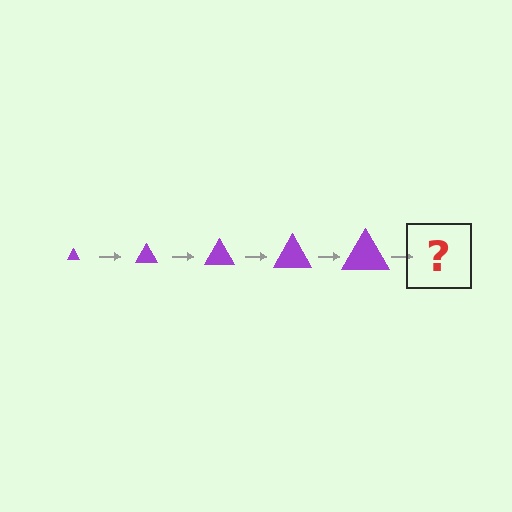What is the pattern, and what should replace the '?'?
The pattern is that the triangle gets progressively larger each step. The '?' should be a purple triangle, larger than the previous one.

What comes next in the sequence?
The next element should be a purple triangle, larger than the previous one.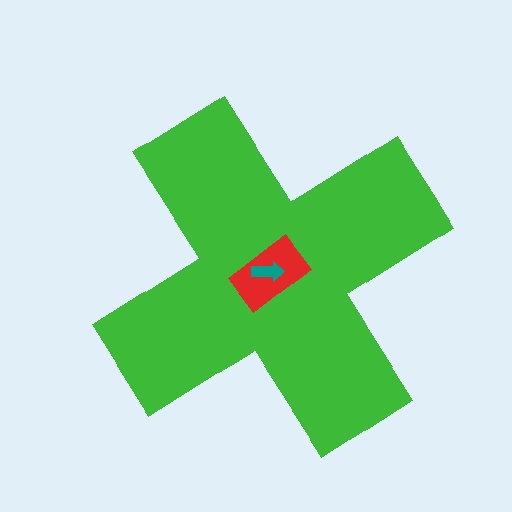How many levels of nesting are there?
3.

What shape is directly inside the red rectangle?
The teal arrow.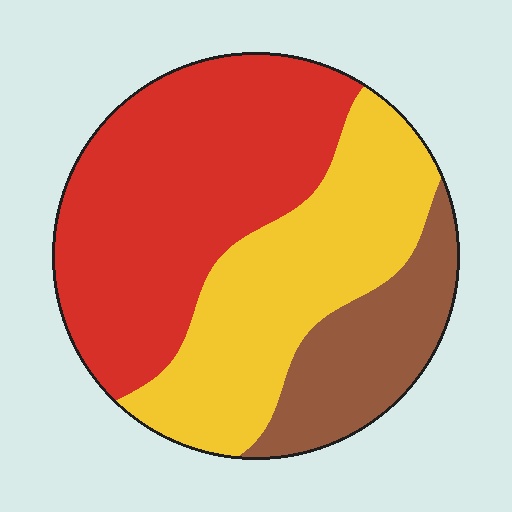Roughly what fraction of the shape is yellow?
Yellow takes up between a quarter and a half of the shape.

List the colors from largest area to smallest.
From largest to smallest: red, yellow, brown.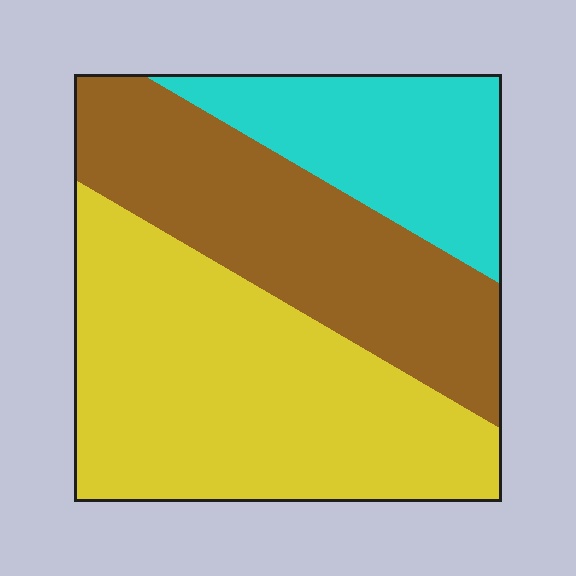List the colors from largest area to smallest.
From largest to smallest: yellow, brown, cyan.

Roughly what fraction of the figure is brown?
Brown covers roughly 35% of the figure.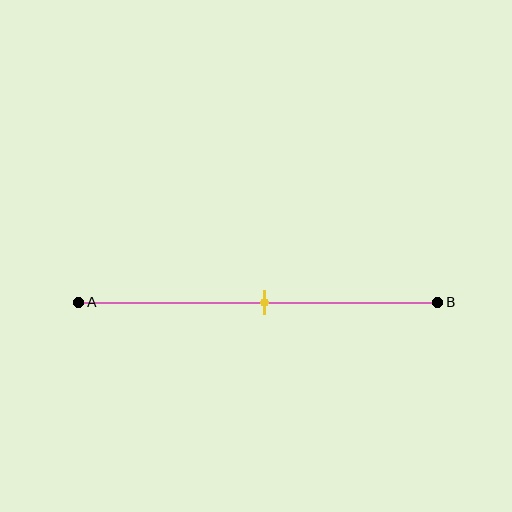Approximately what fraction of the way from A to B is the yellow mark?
The yellow mark is approximately 50% of the way from A to B.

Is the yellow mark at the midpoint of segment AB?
Yes, the mark is approximately at the midpoint.